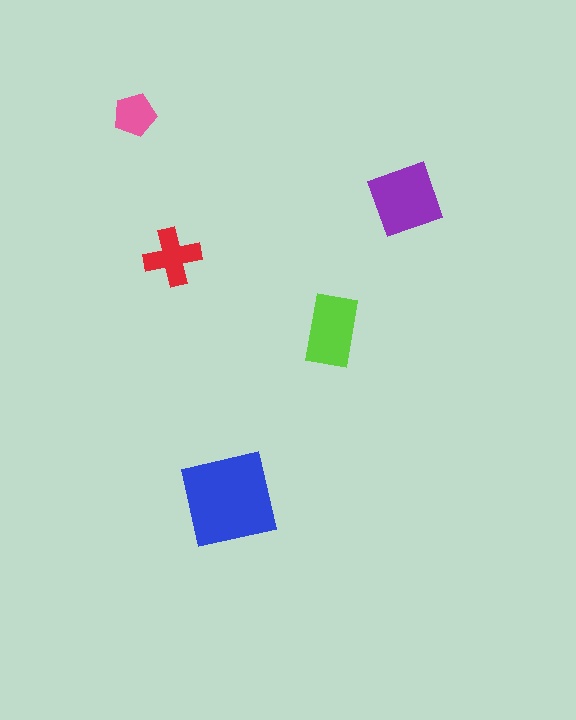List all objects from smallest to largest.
The pink pentagon, the red cross, the lime rectangle, the purple diamond, the blue square.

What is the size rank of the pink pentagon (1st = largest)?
5th.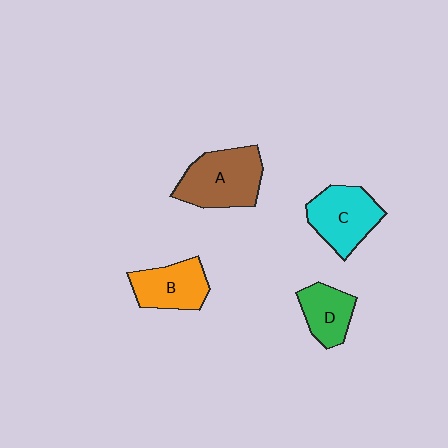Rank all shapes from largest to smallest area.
From largest to smallest: A (brown), C (cyan), B (orange), D (green).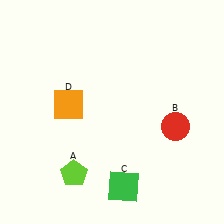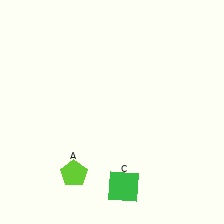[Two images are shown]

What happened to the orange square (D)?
The orange square (D) was removed in Image 2. It was in the top-left area of Image 1.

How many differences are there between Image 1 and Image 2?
There are 2 differences between the two images.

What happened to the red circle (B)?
The red circle (B) was removed in Image 2. It was in the bottom-right area of Image 1.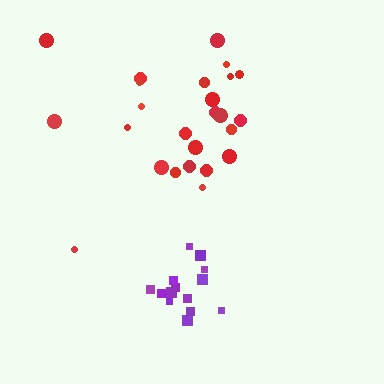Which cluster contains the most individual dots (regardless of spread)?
Red (25).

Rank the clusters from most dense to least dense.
purple, red.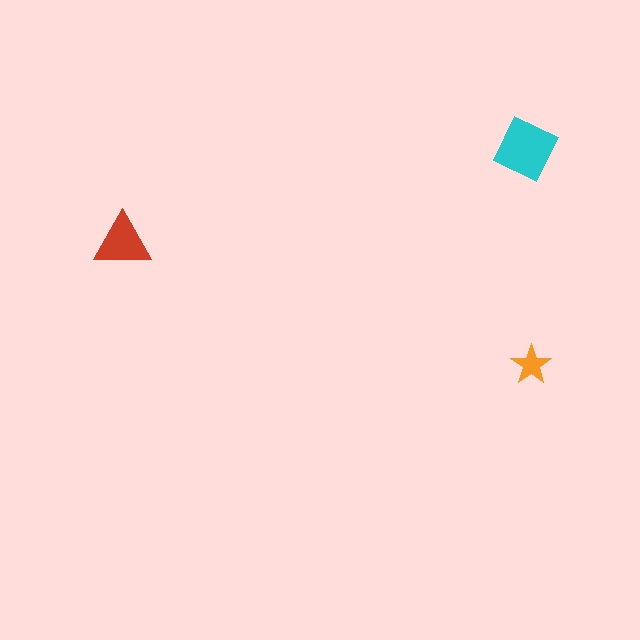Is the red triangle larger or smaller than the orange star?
Larger.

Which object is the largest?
The cyan diamond.